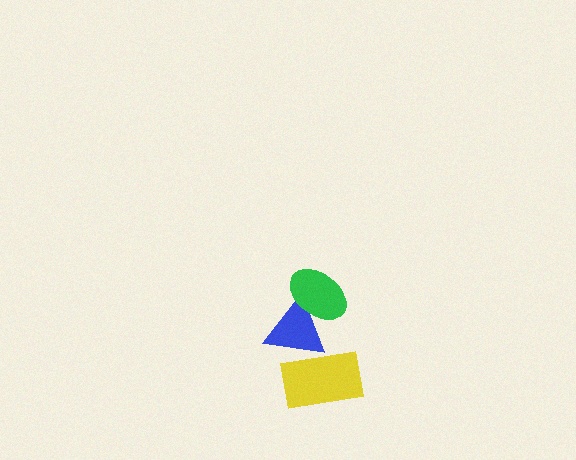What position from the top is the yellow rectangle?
The yellow rectangle is 3rd from the top.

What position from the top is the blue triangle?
The blue triangle is 2nd from the top.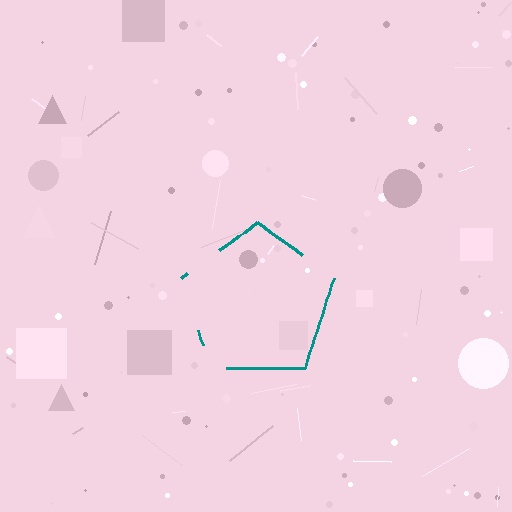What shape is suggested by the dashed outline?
The dashed outline suggests a pentagon.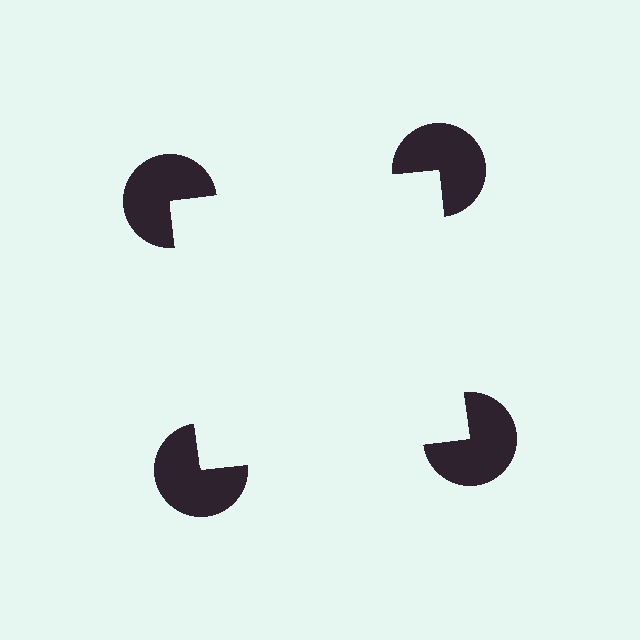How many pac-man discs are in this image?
There are 4 — one at each vertex of the illusory square.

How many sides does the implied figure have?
4 sides.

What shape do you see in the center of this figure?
An illusory square — its edges are inferred from the aligned wedge cuts in the pac-man discs, not physically drawn.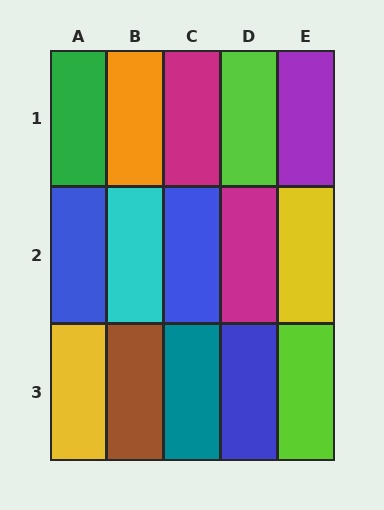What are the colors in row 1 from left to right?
Green, orange, magenta, lime, purple.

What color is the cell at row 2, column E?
Yellow.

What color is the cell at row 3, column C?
Teal.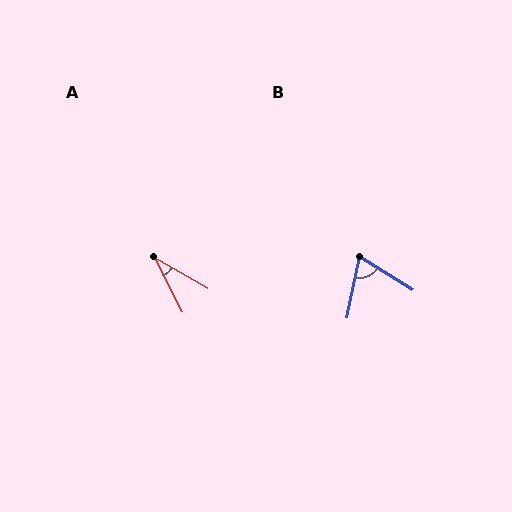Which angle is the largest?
B, at approximately 69 degrees.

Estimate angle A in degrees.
Approximately 33 degrees.